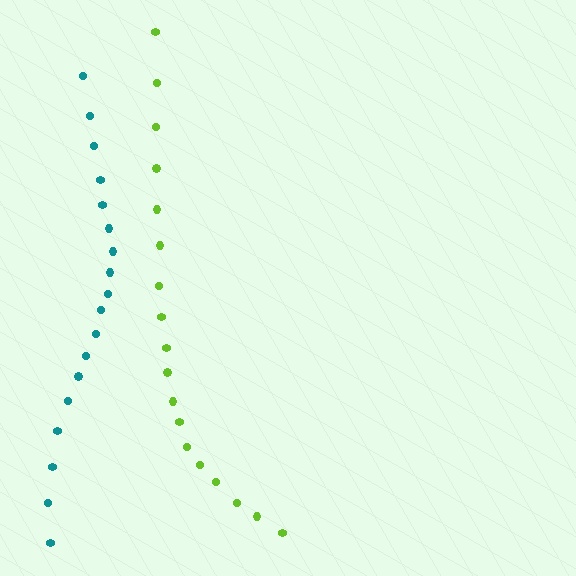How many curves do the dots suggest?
There are 2 distinct paths.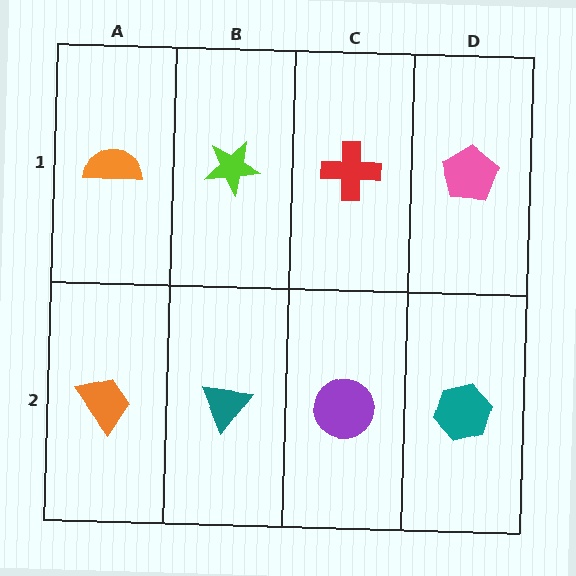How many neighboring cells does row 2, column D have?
2.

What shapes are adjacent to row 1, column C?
A purple circle (row 2, column C), a lime star (row 1, column B), a pink pentagon (row 1, column D).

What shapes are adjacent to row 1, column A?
An orange trapezoid (row 2, column A), a lime star (row 1, column B).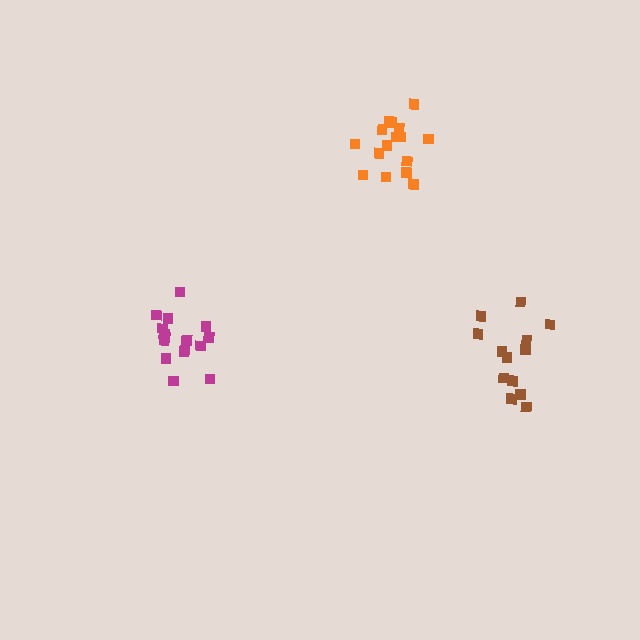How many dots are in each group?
Group 1: 13 dots, Group 2: 16 dots, Group 3: 16 dots (45 total).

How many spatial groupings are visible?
There are 3 spatial groupings.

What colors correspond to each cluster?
The clusters are colored: brown, magenta, orange.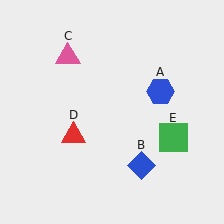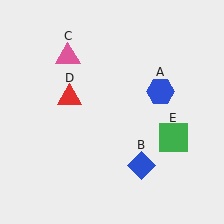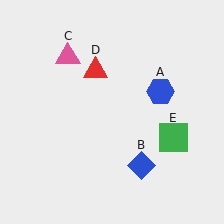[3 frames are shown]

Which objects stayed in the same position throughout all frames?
Blue hexagon (object A) and blue diamond (object B) and pink triangle (object C) and green square (object E) remained stationary.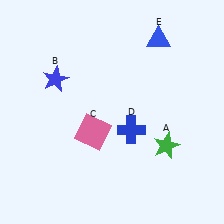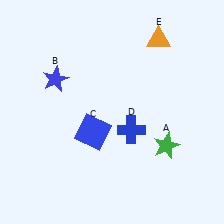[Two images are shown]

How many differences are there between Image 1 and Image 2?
There are 2 differences between the two images.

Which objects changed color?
C changed from pink to blue. E changed from blue to orange.